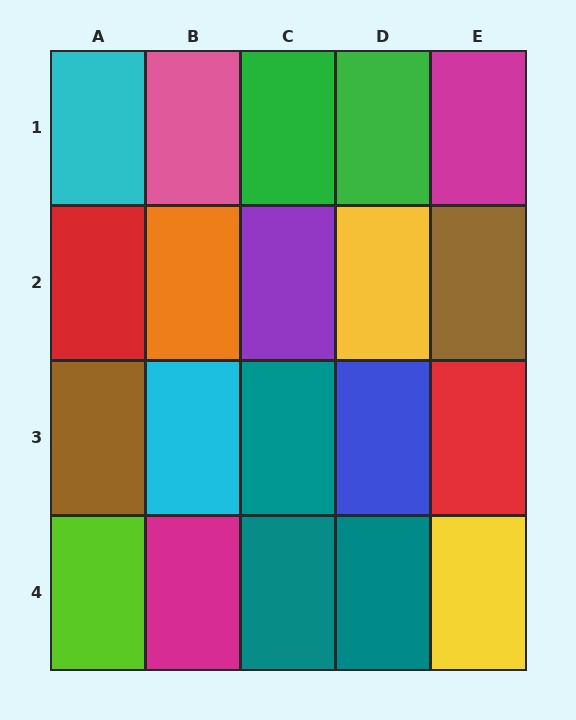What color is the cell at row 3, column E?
Red.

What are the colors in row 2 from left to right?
Red, orange, purple, yellow, brown.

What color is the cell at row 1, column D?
Green.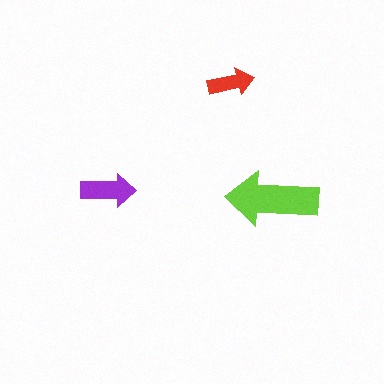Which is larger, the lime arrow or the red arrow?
The lime one.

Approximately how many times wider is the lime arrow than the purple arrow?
About 1.5 times wider.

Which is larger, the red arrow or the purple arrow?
The purple one.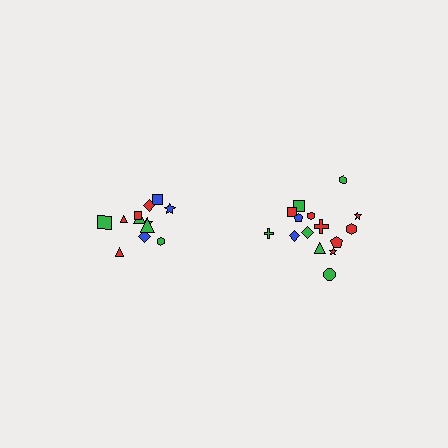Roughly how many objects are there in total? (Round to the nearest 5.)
Roughly 25 objects in total.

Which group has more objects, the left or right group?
The right group.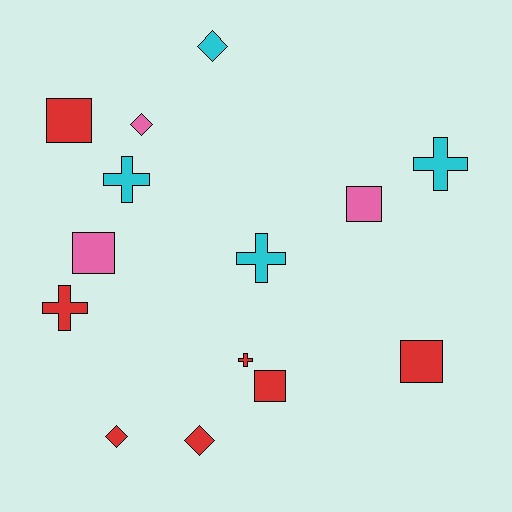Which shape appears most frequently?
Cross, with 5 objects.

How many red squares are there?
There are 3 red squares.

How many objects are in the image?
There are 14 objects.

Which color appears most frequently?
Red, with 7 objects.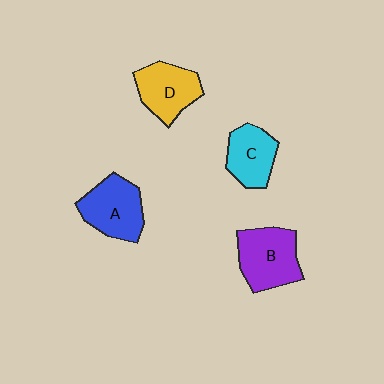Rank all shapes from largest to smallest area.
From largest to smallest: B (purple), A (blue), D (yellow), C (cyan).